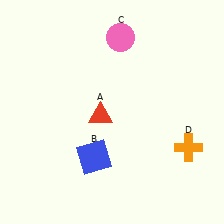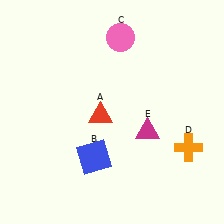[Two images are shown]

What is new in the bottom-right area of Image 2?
A magenta triangle (E) was added in the bottom-right area of Image 2.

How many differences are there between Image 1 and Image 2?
There is 1 difference between the two images.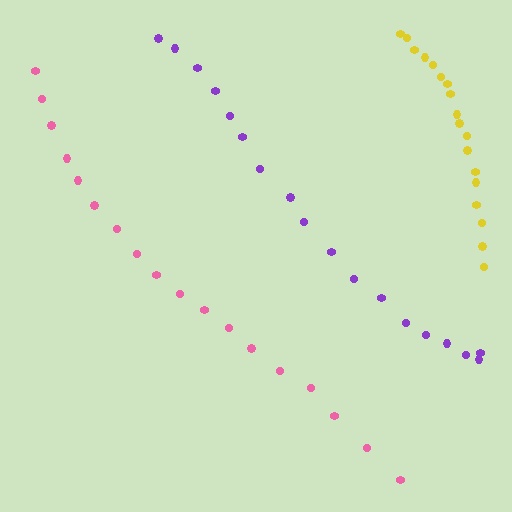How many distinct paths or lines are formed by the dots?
There are 3 distinct paths.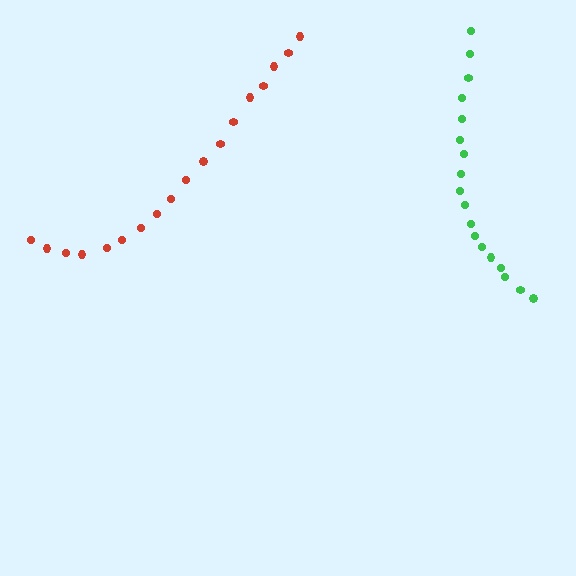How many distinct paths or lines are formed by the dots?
There are 2 distinct paths.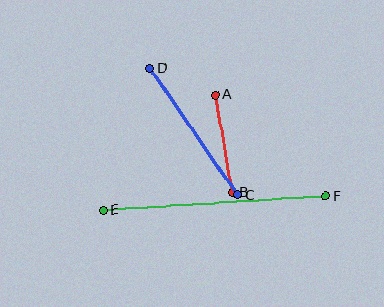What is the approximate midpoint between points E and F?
The midpoint is at approximately (214, 203) pixels.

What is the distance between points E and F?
The distance is approximately 222 pixels.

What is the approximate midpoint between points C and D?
The midpoint is at approximately (194, 132) pixels.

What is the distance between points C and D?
The distance is approximately 154 pixels.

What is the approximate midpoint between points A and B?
The midpoint is at approximately (224, 144) pixels.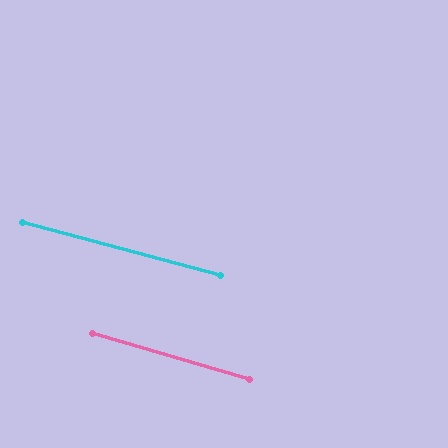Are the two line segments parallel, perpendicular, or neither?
Parallel — their directions differ by only 1.2°.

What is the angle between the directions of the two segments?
Approximately 1 degree.